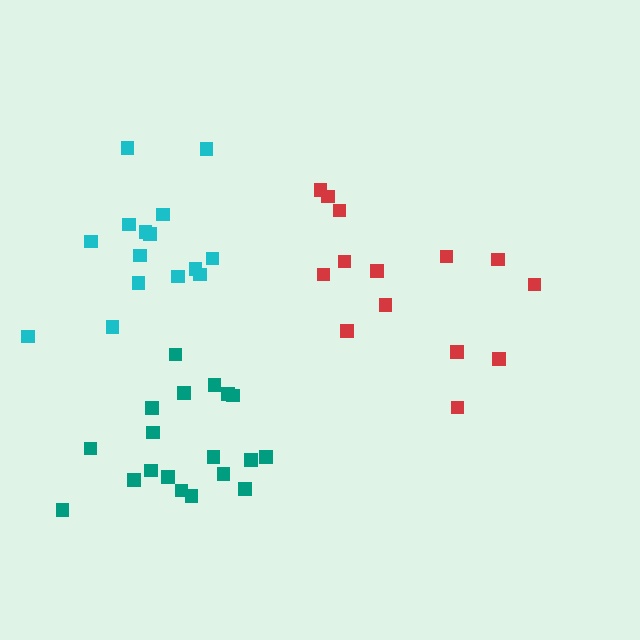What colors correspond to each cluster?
The clusters are colored: red, cyan, teal.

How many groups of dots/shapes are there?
There are 3 groups.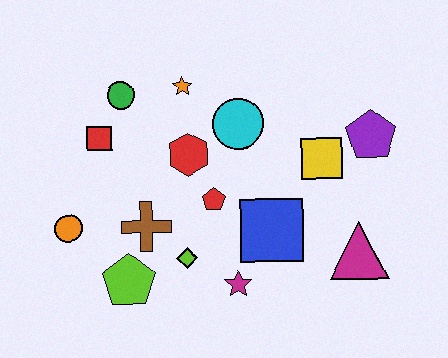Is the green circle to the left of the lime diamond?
Yes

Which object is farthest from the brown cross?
The purple pentagon is farthest from the brown cross.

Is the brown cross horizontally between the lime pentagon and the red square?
No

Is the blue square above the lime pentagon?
Yes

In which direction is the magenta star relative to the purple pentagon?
The magenta star is below the purple pentagon.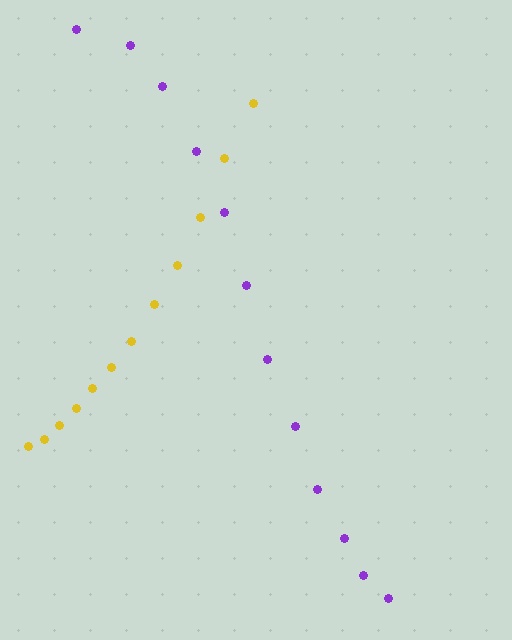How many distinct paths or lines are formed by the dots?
There are 2 distinct paths.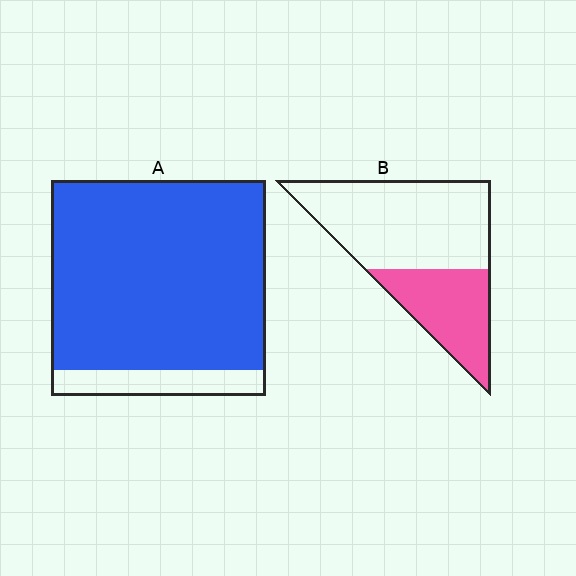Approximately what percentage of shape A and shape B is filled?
A is approximately 90% and B is approximately 35%.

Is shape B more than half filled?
No.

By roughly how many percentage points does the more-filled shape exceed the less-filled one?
By roughly 55 percentage points (A over B).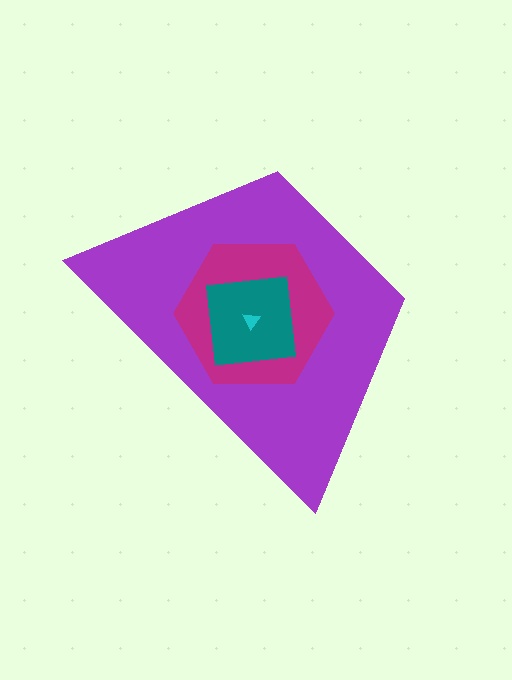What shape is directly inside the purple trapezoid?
The magenta hexagon.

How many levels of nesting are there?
4.